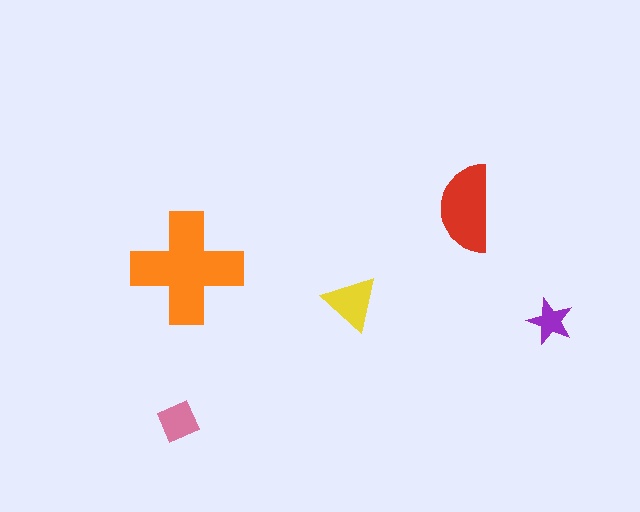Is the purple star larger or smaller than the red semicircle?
Smaller.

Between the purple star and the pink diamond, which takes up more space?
The pink diamond.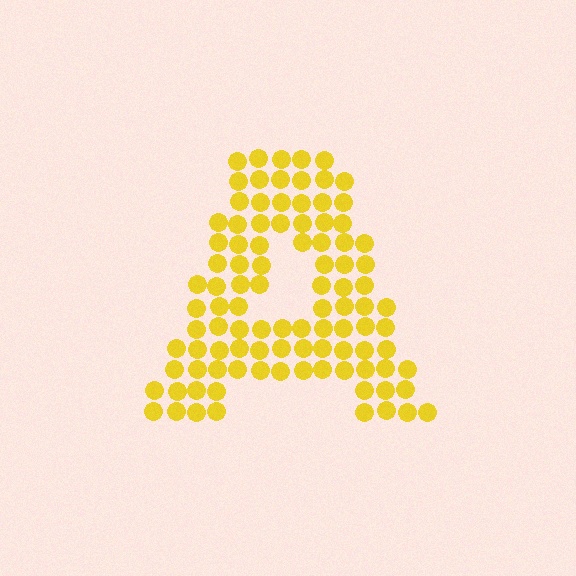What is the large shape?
The large shape is the letter A.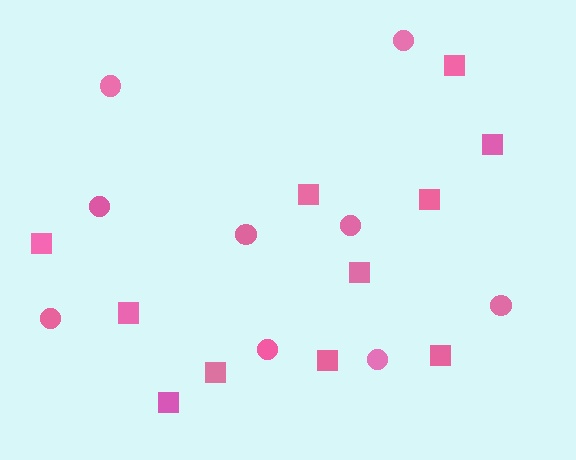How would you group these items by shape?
There are 2 groups: one group of squares (11) and one group of circles (9).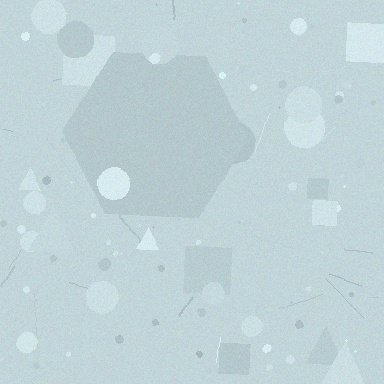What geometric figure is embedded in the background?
A hexagon is embedded in the background.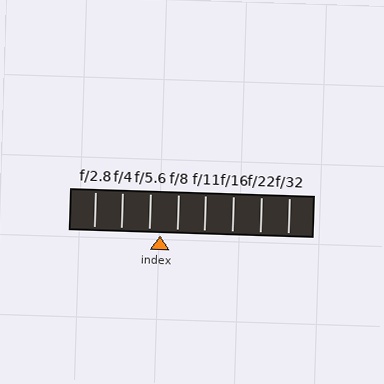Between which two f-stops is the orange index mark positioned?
The index mark is between f/5.6 and f/8.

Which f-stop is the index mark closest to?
The index mark is closest to f/5.6.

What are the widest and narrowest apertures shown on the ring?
The widest aperture shown is f/2.8 and the narrowest is f/32.